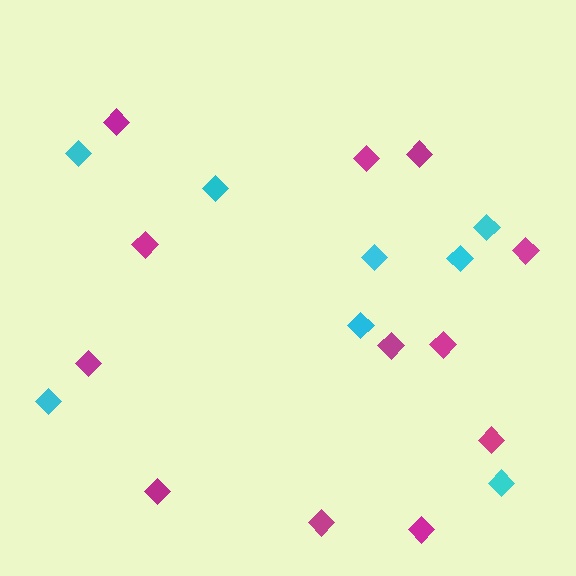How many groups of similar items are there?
There are 2 groups: one group of magenta diamonds (12) and one group of cyan diamonds (8).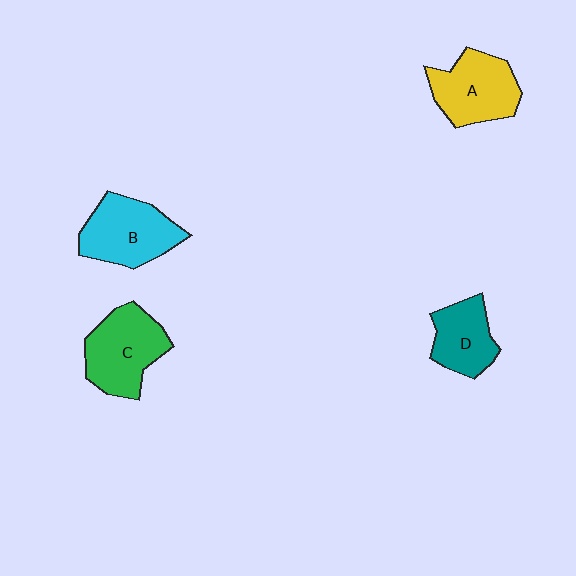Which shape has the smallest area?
Shape D (teal).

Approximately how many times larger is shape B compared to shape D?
Approximately 1.3 times.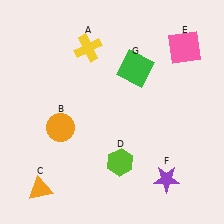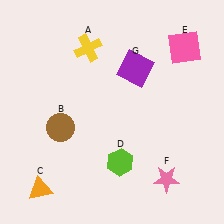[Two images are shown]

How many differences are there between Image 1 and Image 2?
There are 3 differences between the two images.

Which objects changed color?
B changed from orange to brown. F changed from purple to pink. G changed from green to purple.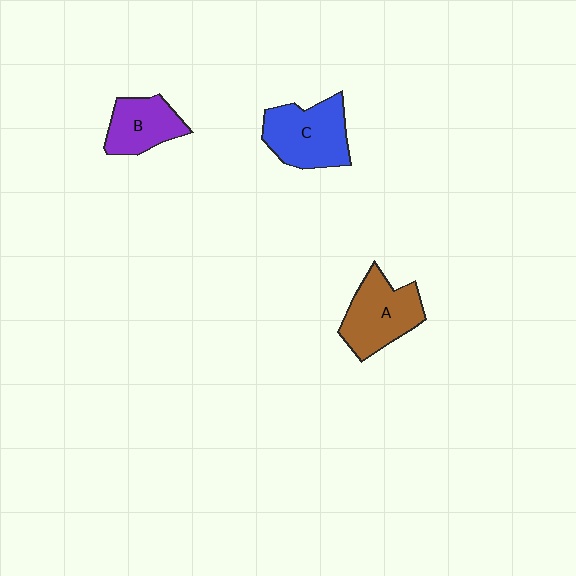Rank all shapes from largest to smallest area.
From largest to smallest: C (blue), A (brown), B (purple).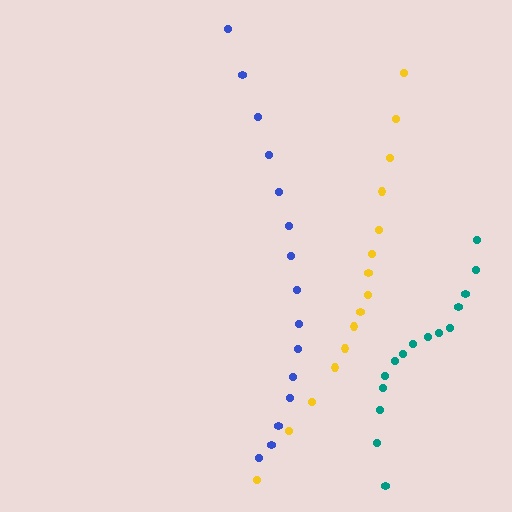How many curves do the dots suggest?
There are 3 distinct paths.